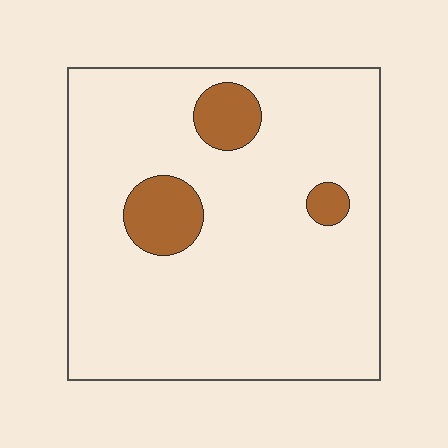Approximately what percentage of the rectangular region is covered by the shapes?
Approximately 10%.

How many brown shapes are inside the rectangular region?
3.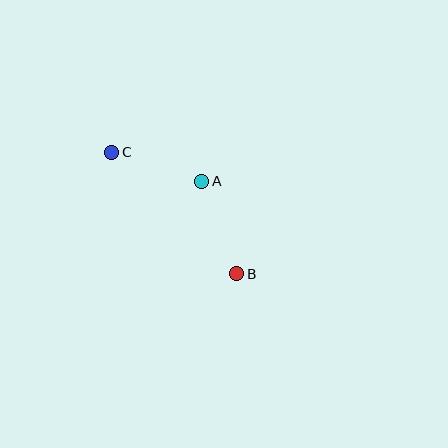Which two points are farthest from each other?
Points B and C are farthest from each other.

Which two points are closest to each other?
Points A and C are closest to each other.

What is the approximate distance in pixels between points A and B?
The distance between A and B is approximately 99 pixels.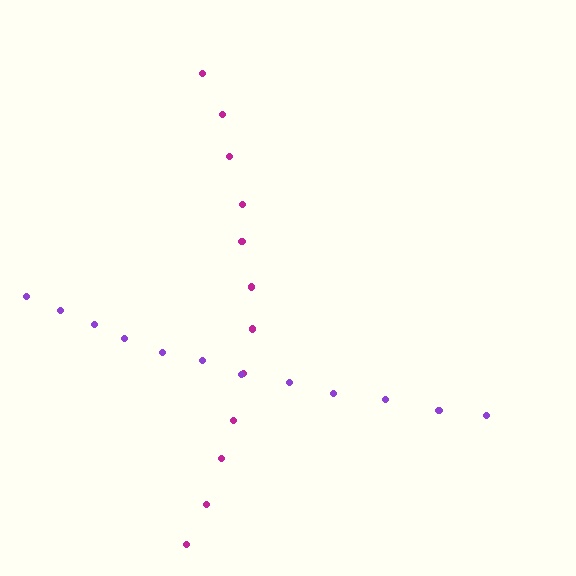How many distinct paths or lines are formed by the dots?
There are 2 distinct paths.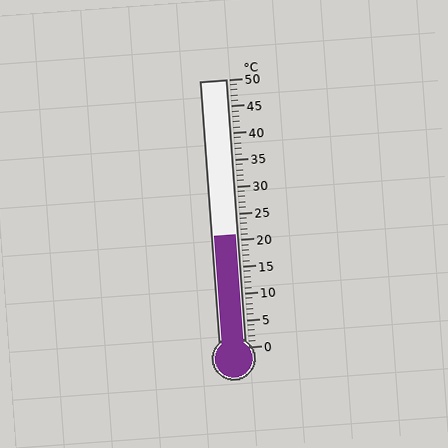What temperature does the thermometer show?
The thermometer shows approximately 21°C.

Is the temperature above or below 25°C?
The temperature is below 25°C.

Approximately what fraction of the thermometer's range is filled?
The thermometer is filled to approximately 40% of its range.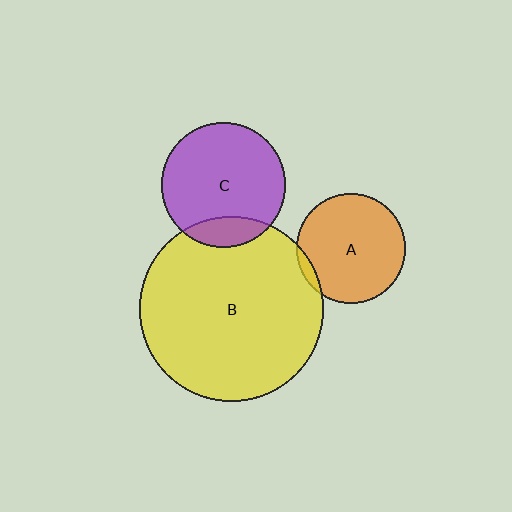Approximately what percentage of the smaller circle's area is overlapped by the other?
Approximately 5%.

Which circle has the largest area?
Circle B (yellow).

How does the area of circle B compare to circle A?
Approximately 2.8 times.